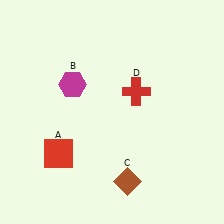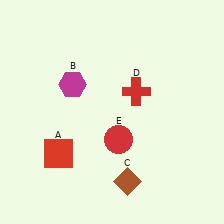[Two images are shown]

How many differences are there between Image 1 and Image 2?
There is 1 difference between the two images.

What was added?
A red circle (E) was added in Image 2.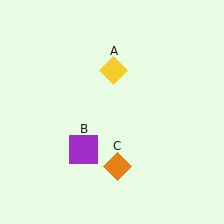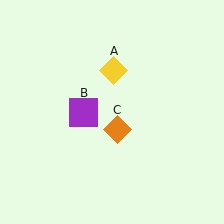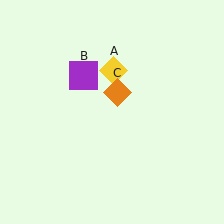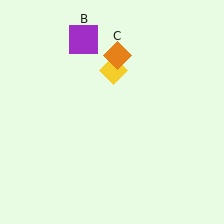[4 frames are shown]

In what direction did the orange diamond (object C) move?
The orange diamond (object C) moved up.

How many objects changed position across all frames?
2 objects changed position: purple square (object B), orange diamond (object C).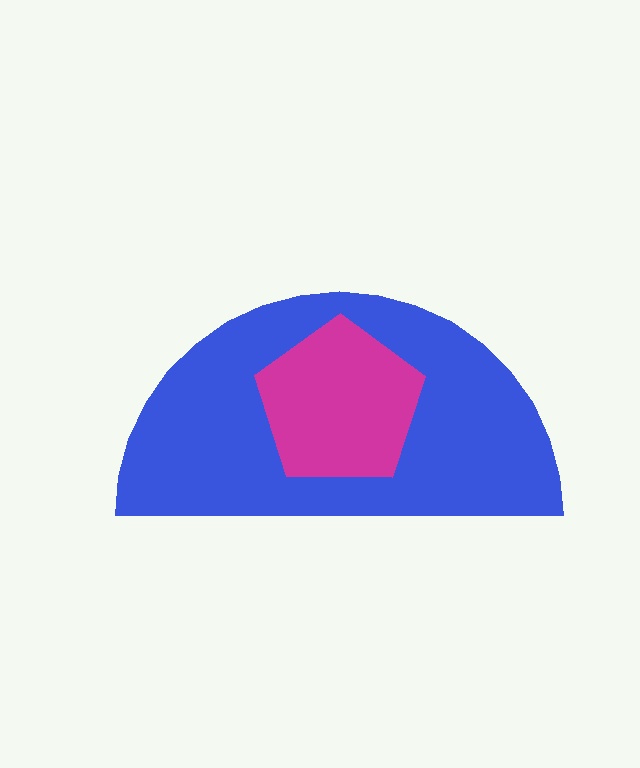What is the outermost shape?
The blue semicircle.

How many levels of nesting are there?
2.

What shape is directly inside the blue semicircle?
The magenta pentagon.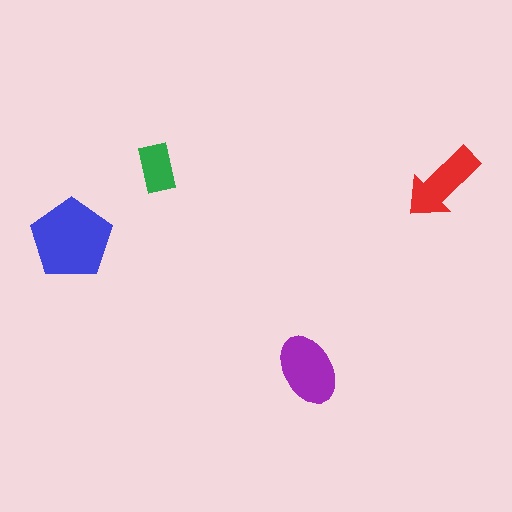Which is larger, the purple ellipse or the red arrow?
The purple ellipse.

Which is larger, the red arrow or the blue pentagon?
The blue pentagon.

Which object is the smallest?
The green rectangle.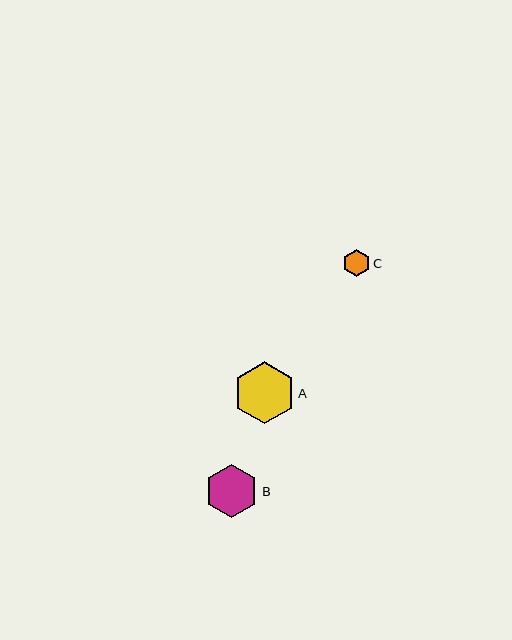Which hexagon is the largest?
Hexagon A is the largest with a size of approximately 62 pixels.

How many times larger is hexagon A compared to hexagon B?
Hexagon A is approximately 1.2 times the size of hexagon B.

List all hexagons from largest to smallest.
From largest to smallest: A, B, C.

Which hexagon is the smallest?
Hexagon C is the smallest with a size of approximately 27 pixels.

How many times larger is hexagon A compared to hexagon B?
Hexagon A is approximately 1.2 times the size of hexagon B.